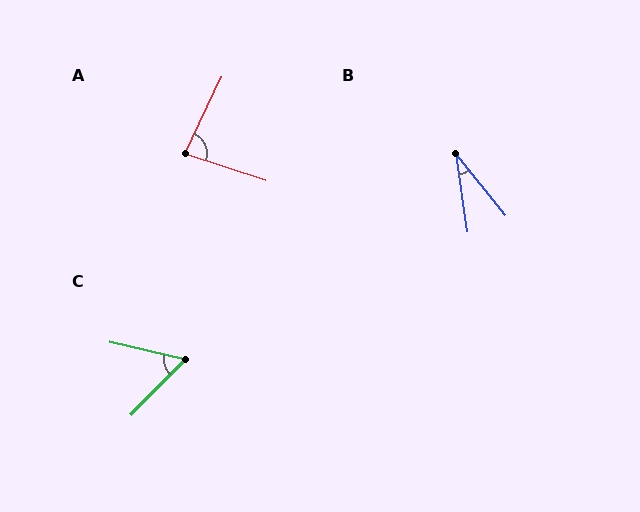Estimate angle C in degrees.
Approximately 59 degrees.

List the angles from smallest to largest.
B (30°), C (59°), A (83°).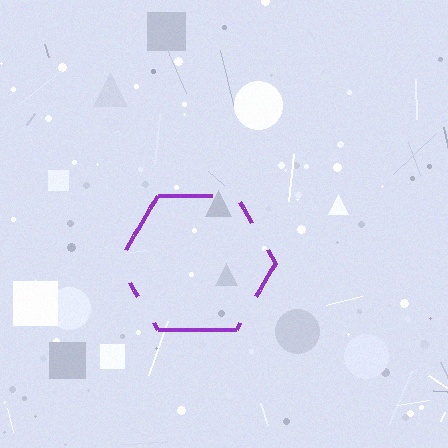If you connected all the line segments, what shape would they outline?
They would outline a hexagon.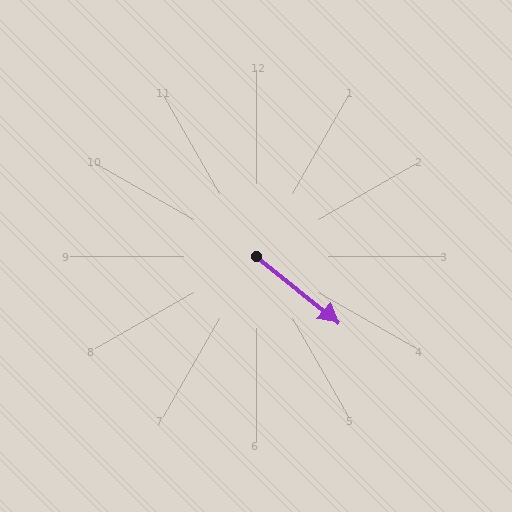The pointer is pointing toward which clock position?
Roughly 4 o'clock.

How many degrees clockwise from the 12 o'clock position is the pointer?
Approximately 129 degrees.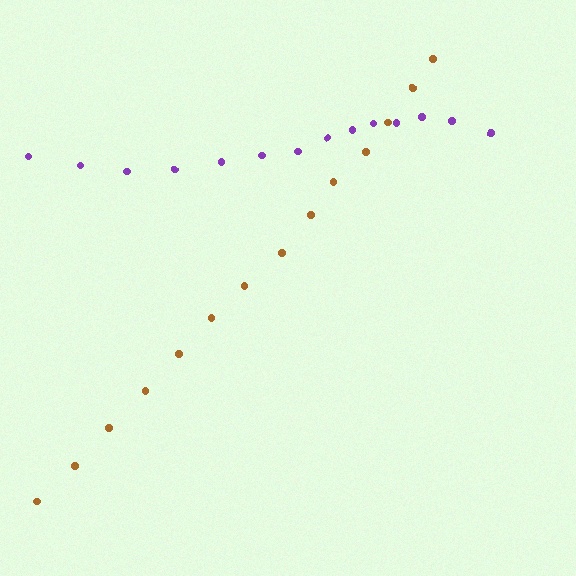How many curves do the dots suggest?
There are 2 distinct paths.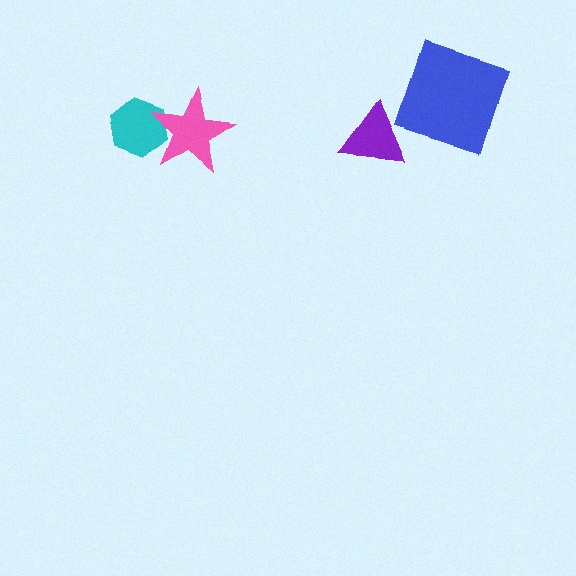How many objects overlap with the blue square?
0 objects overlap with the blue square.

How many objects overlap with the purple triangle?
0 objects overlap with the purple triangle.